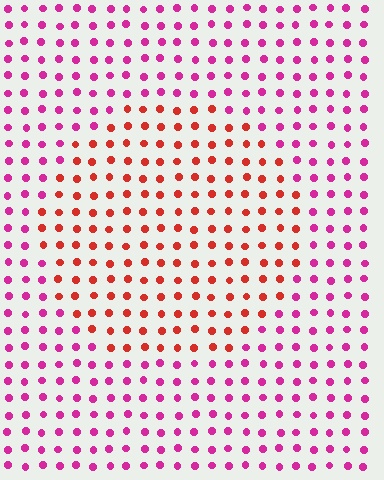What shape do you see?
I see a circle.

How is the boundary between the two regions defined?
The boundary is defined purely by a slight shift in hue (about 43 degrees). Spacing, size, and orientation are identical on both sides.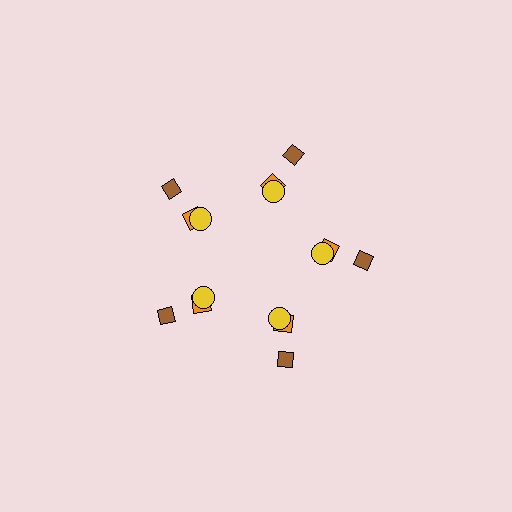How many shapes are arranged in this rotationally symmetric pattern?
There are 15 shapes, arranged in 5 groups of 3.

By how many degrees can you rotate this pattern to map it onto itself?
The pattern maps onto itself every 72 degrees of rotation.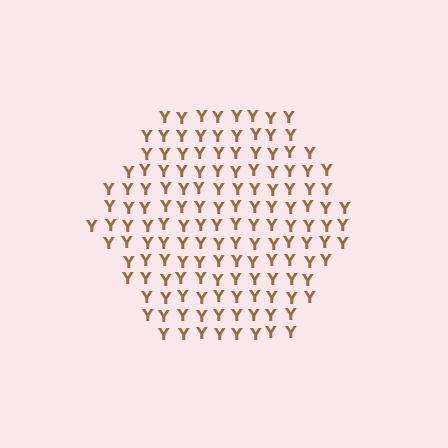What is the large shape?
The large shape is a hexagon.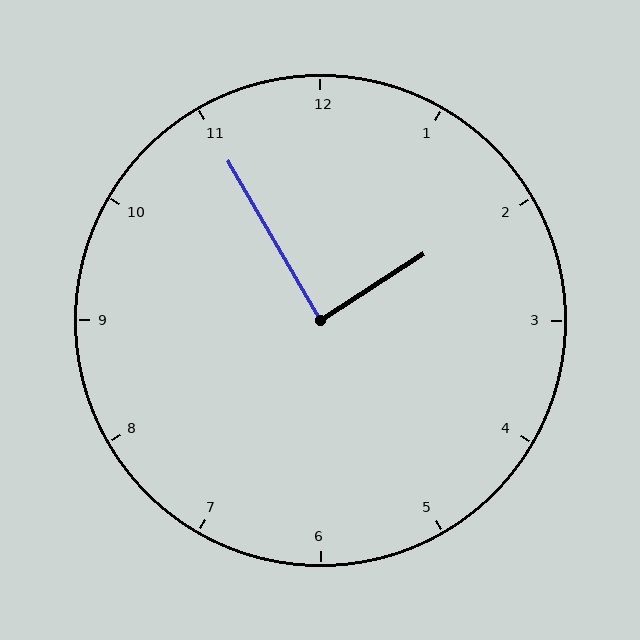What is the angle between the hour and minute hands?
Approximately 88 degrees.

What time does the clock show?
1:55.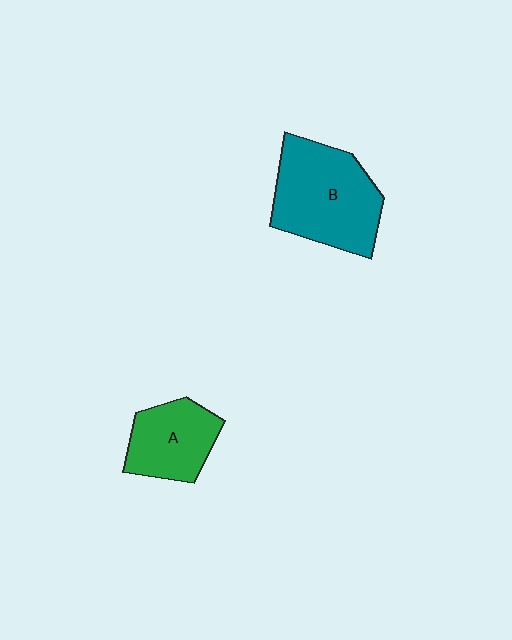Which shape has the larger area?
Shape B (teal).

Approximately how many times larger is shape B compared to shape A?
Approximately 1.6 times.